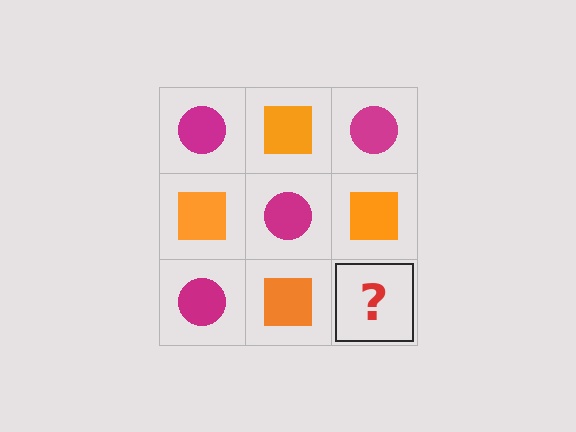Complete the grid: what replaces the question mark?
The question mark should be replaced with a magenta circle.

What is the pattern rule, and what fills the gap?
The rule is that it alternates magenta circle and orange square in a checkerboard pattern. The gap should be filled with a magenta circle.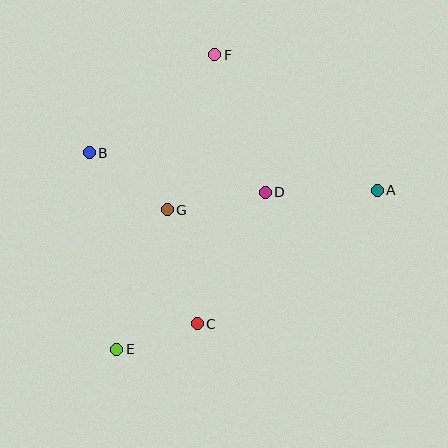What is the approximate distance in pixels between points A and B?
The distance between A and B is approximately 291 pixels.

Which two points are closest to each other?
Points C and E are closest to each other.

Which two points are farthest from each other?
Points E and F are farthest from each other.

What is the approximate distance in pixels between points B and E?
The distance between B and E is approximately 198 pixels.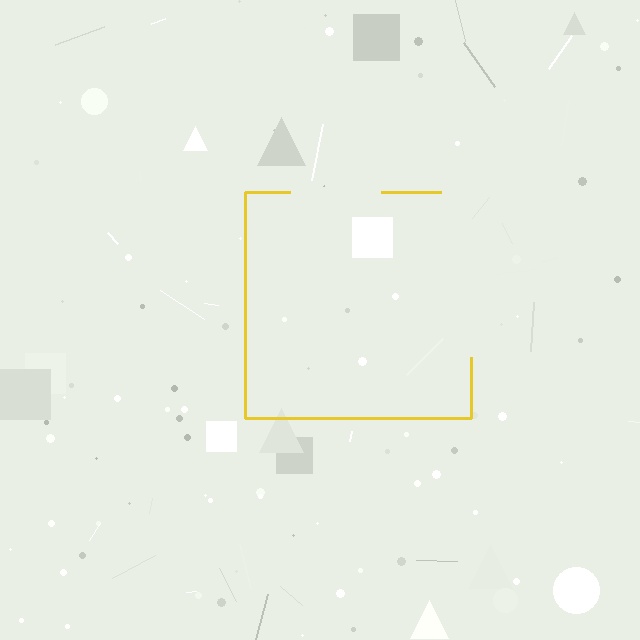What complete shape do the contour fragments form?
The contour fragments form a square.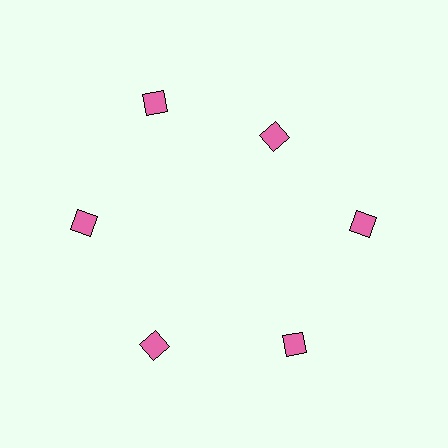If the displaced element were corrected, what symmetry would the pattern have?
It would have 6-fold rotational symmetry — the pattern would map onto itself every 60 degrees.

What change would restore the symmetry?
The symmetry would be restored by moving it outward, back onto the ring so that all 6 squares sit at equal angles and equal distance from the center.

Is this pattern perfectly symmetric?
No. The 6 pink squares are arranged in a ring, but one element near the 1 o'clock position is pulled inward toward the center, breaking the 6-fold rotational symmetry.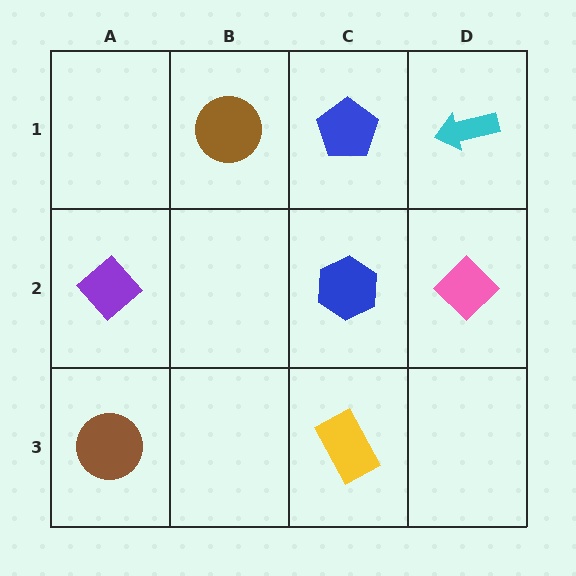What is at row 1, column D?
A cyan arrow.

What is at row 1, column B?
A brown circle.